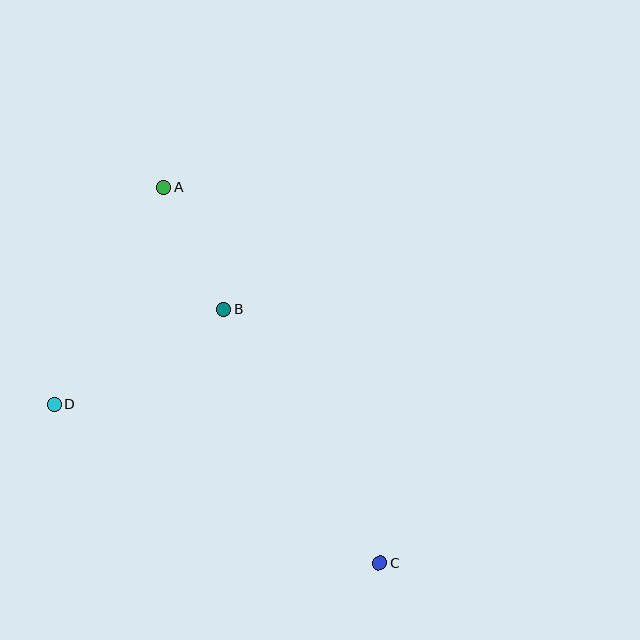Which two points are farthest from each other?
Points A and C are farthest from each other.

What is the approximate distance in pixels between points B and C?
The distance between B and C is approximately 299 pixels.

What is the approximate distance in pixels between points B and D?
The distance between B and D is approximately 195 pixels.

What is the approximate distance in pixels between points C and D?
The distance between C and D is approximately 362 pixels.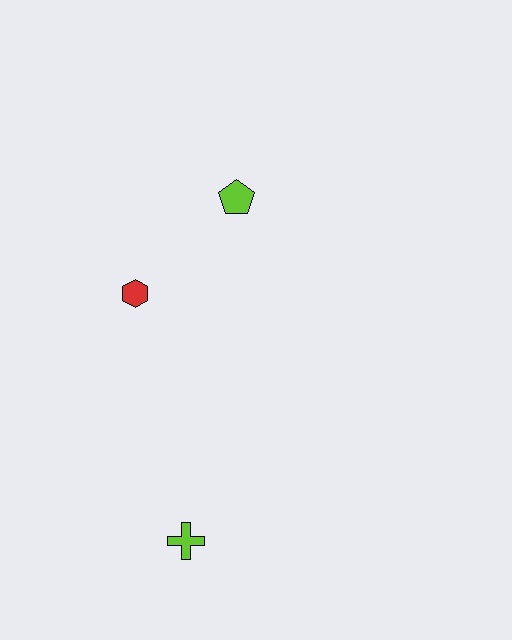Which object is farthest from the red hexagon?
The lime cross is farthest from the red hexagon.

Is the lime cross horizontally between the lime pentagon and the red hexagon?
Yes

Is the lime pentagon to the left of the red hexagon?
No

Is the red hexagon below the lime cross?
No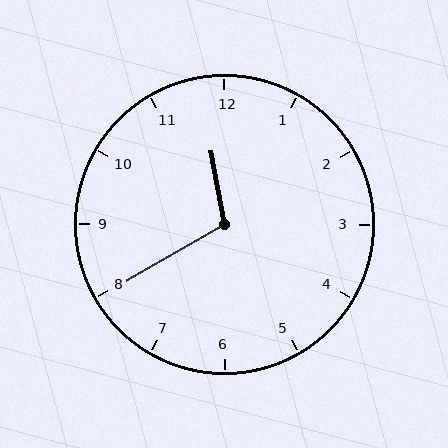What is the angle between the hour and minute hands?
Approximately 110 degrees.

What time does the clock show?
11:40.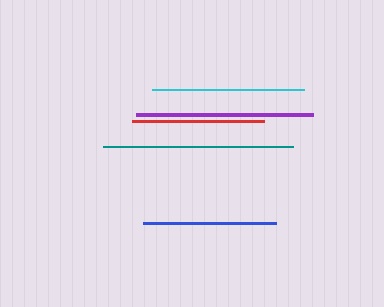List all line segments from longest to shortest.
From longest to shortest: teal, purple, cyan, blue, red.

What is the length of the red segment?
The red segment is approximately 132 pixels long.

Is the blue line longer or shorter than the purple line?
The purple line is longer than the blue line.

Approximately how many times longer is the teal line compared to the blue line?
The teal line is approximately 1.4 times the length of the blue line.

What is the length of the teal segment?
The teal segment is approximately 190 pixels long.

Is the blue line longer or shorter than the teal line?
The teal line is longer than the blue line.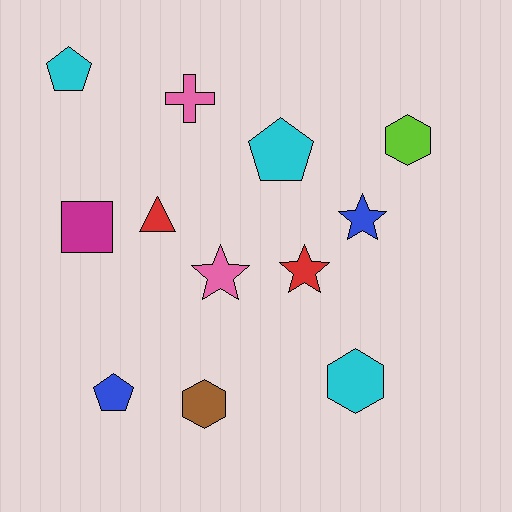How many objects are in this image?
There are 12 objects.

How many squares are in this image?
There is 1 square.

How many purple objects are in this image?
There are no purple objects.